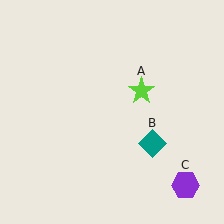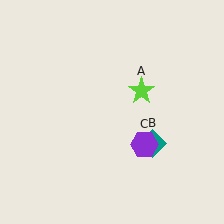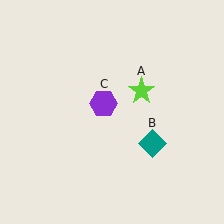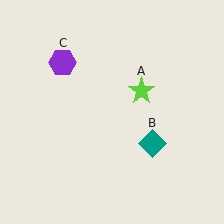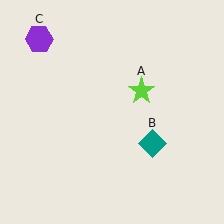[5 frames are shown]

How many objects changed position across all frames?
1 object changed position: purple hexagon (object C).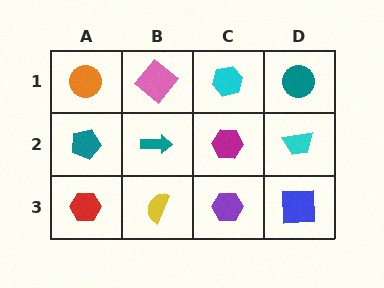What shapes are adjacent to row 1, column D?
A cyan trapezoid (row 2, column D), a cyan hexagon (row 1, column C).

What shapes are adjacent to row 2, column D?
A teal circle (row 1, column D), a blue square (row 3, column D), a magenta hexagon (row 2, column C).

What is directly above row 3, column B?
A teal arrow.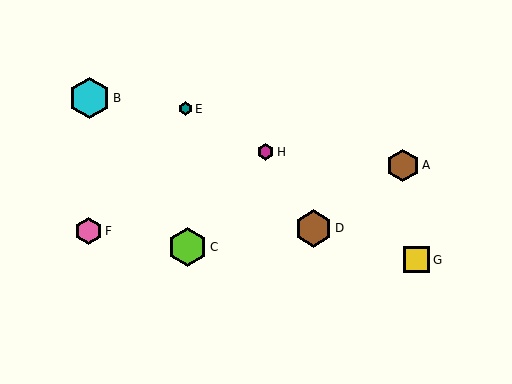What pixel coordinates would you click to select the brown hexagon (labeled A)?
Click at (403, 165) to select the brown hexagon A.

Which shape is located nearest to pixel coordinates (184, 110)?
The teal hexagon (labeled E) at (185, 109) is nearest to that location.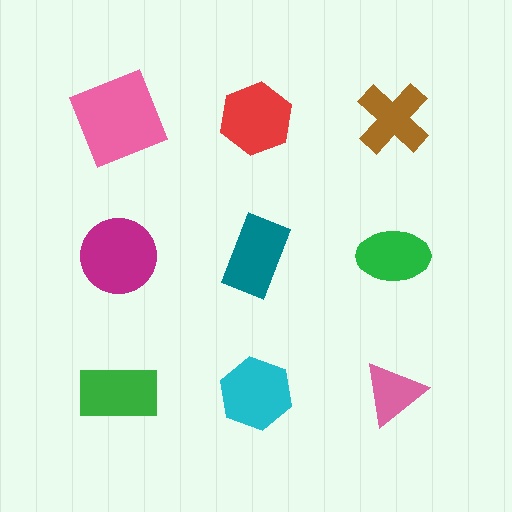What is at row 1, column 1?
A pink square.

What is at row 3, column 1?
A green rectangle.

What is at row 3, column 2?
A cyan hexagon.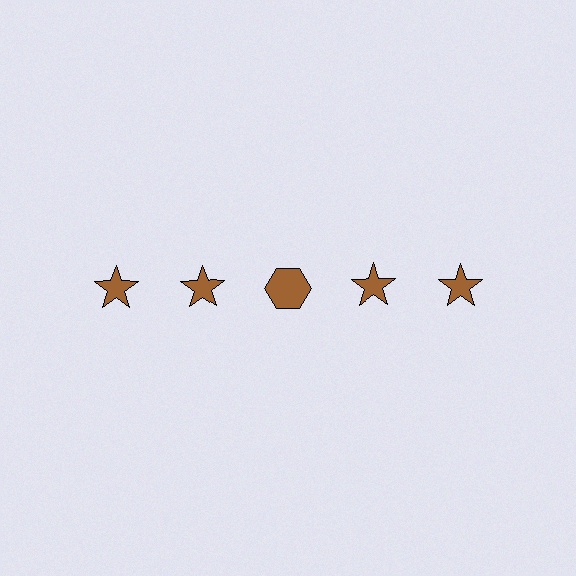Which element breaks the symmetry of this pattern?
The brown hexagon in the top row, center column breaks the symmetry. All other shapes are brown stars.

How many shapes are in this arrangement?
There are 5 shapes arranged in a grid pattern.